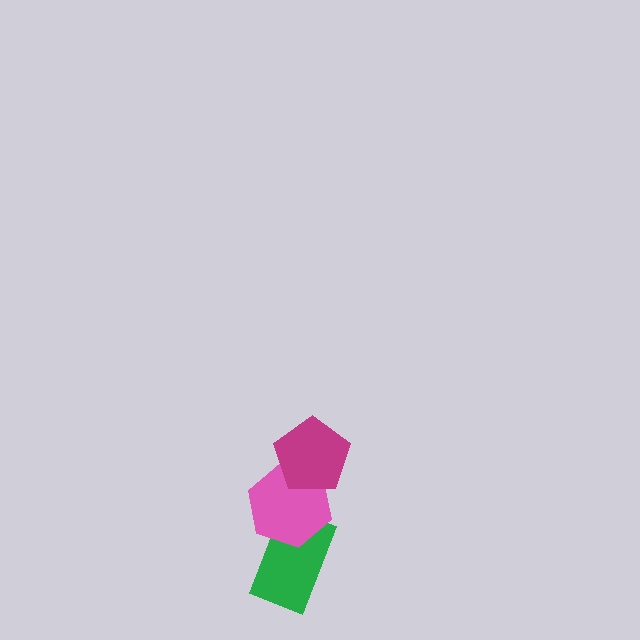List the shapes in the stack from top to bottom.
From top to bottom: the magenta pentagon, the pink hexagon, the green rectangle.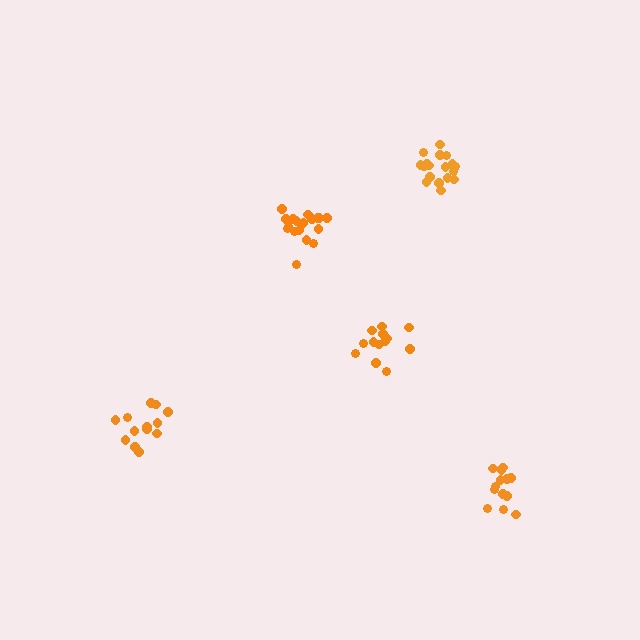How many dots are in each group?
Group 1: 18 dots, Group 2: 18 dots, Group 3: 14 dots, Group 4: 13 dots, Group 5: 13 dots (76 total).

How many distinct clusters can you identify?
There are 5 distinct clusters.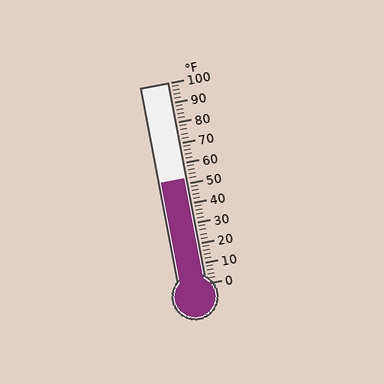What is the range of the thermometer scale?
The thermometer scale ranges from 0°F to 100°F.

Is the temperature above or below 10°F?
The temperature is above 10°F.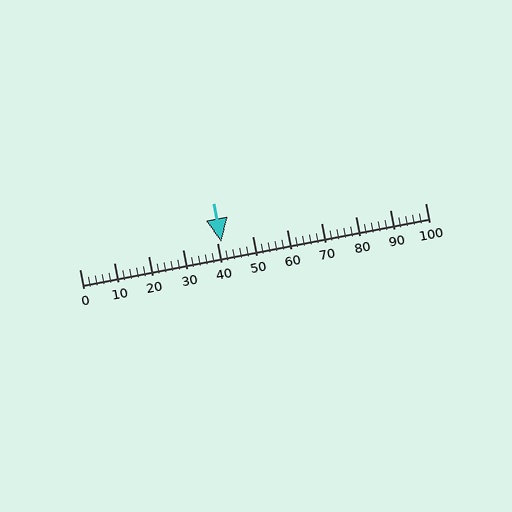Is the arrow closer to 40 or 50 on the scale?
The arrow is closer to 40.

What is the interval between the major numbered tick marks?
The major tick marks are spaced 10 units apart.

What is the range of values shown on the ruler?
The ruler shows values from 0 to 100.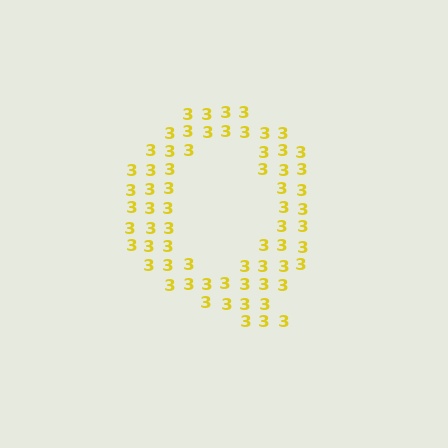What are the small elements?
The small elements are digit 3's.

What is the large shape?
The large shape is the letter Q.